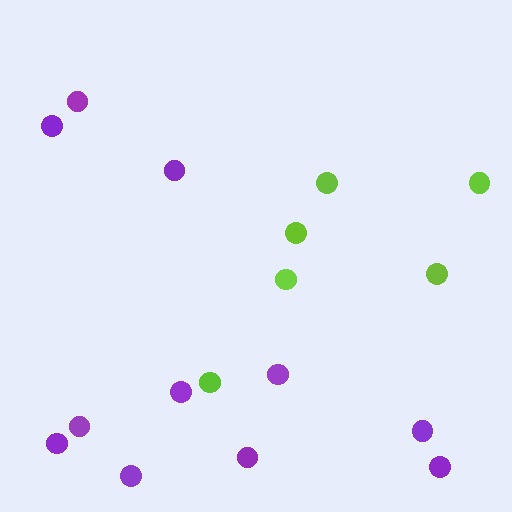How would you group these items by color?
There are 2 groups: one group of purple circles (11) and one group of lime circles (6).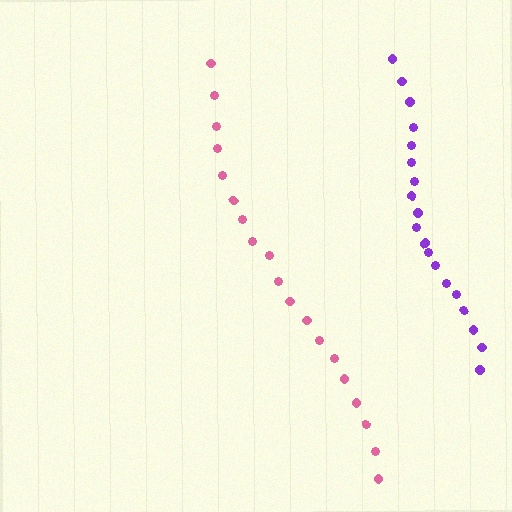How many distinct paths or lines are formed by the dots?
There are 2 distinct paths.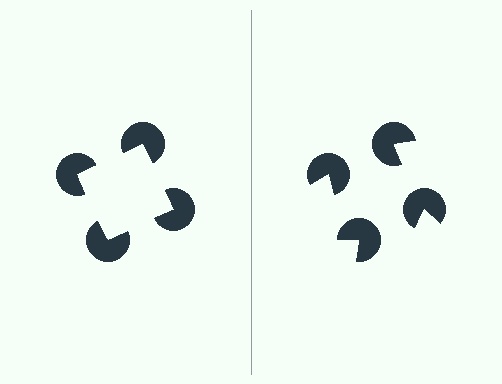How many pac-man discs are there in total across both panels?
8 — 4 on each side.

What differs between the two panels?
The pac-man discs are positioned identically on both sides; only the wedge orientations differ. On the left they align to a square; on the right they are misaligned.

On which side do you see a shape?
An illusory square appears on the left side. On the right side the wedge cuts are rotated, so no coherent shape forms.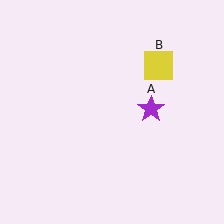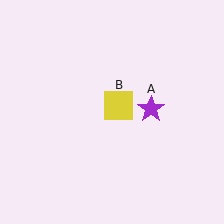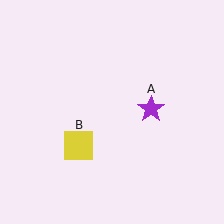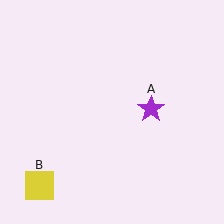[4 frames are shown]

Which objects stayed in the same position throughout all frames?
Purple star (object A) remained stationary.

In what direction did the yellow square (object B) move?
The yellow square (object B) moved down and to the left.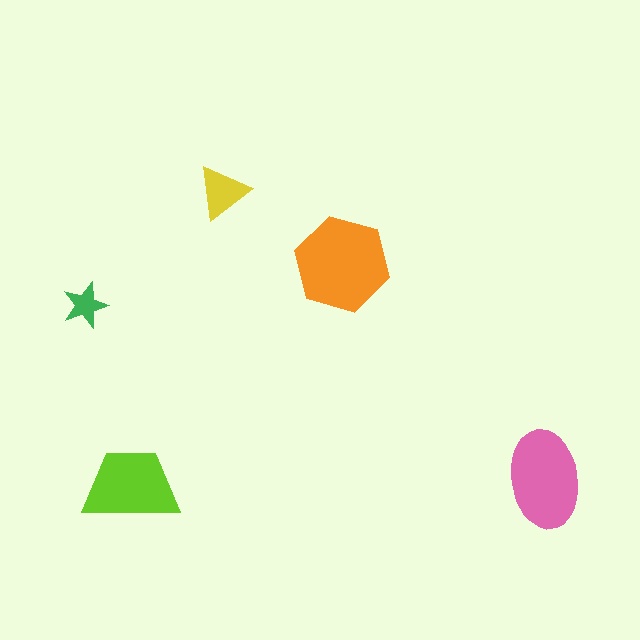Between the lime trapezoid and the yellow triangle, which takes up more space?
The lime trapezoid.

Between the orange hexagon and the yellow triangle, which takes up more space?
The orange hexagon.